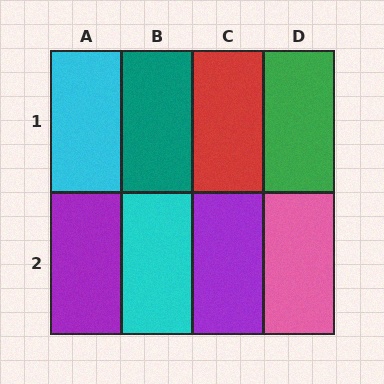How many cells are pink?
1 cell is pink.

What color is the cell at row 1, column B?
Teal.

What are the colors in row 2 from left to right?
Purple, cyan, purple, pink.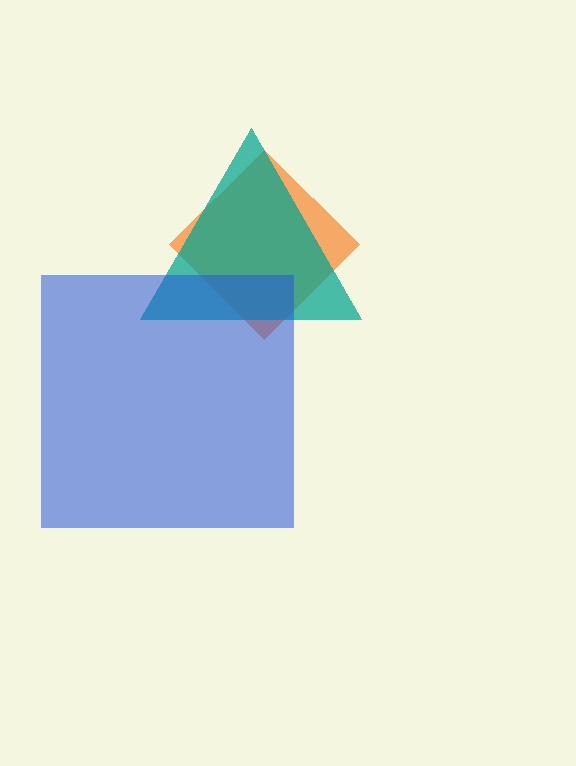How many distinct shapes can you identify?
There are 3 distinct shapes: an orange diamond, a teal triangle, a blue square.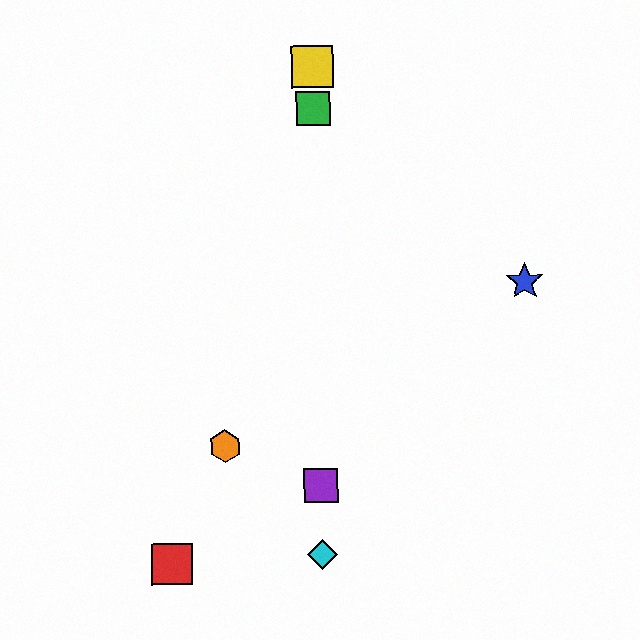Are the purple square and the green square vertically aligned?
Yes, both are at x≈321.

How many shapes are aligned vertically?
4 shapes (the green square, the yellow square, the purple square, the cyan diamond) are aligned vertically.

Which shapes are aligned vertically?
The green square, the yellow square, the purple square, the cyan diamond are aligned vertically.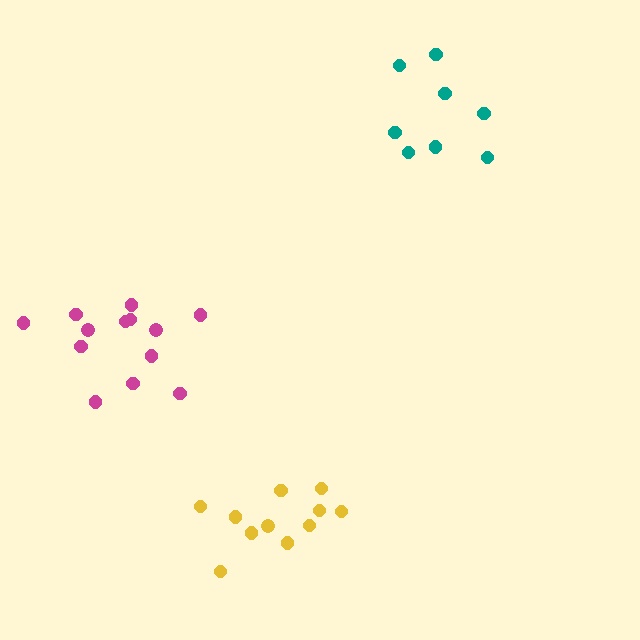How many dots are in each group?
Group 1: 8 dots, Group 2: 13 dots, Group 3: 11 dots (32 total).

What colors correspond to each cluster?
The clusters are colored: teal, magenta, yellow.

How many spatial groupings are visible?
There are 3 spatial groupings.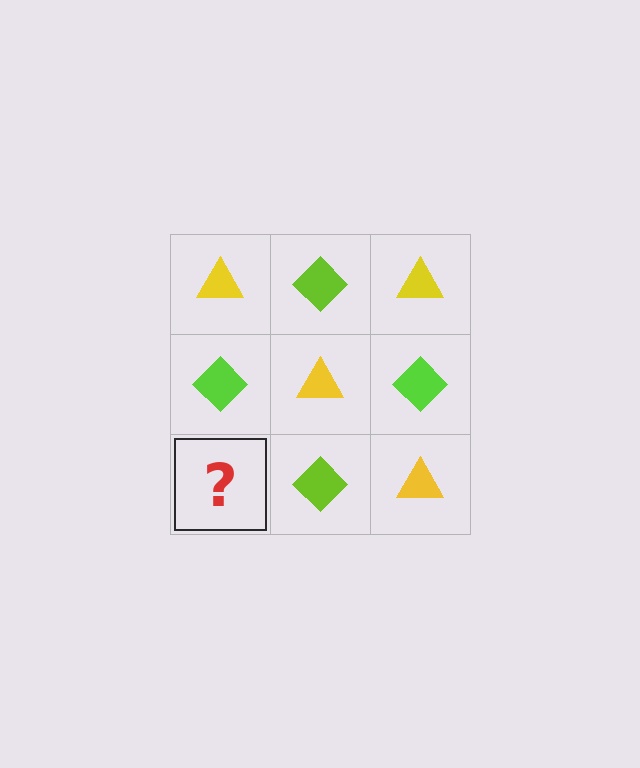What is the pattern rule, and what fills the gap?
The rule is that it alternates yellow triangle and lime diamond in a checkerboard pattern. The gap should be filled with a yellow triangle.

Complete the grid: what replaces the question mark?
The question mark should be replaced with a yellow triangle.